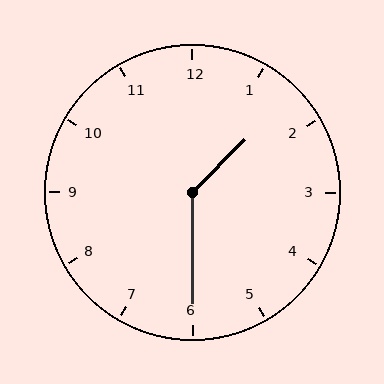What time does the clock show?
1:30.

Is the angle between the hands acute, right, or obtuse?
It is obtuse.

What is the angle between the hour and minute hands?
Approximately 135 degrees.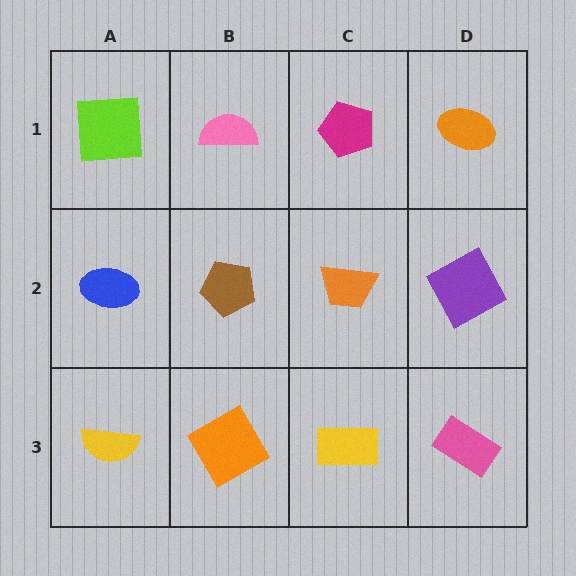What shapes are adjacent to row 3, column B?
A brown pentagon (row 2, column B), a yellow semicircle (row 3, column A), a yellow rectangle (row 3, column C).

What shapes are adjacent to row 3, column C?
An orange trapezoid (row 2, column C), an orange diamond (row 3, column B), a pink rectangle (row 3, column D).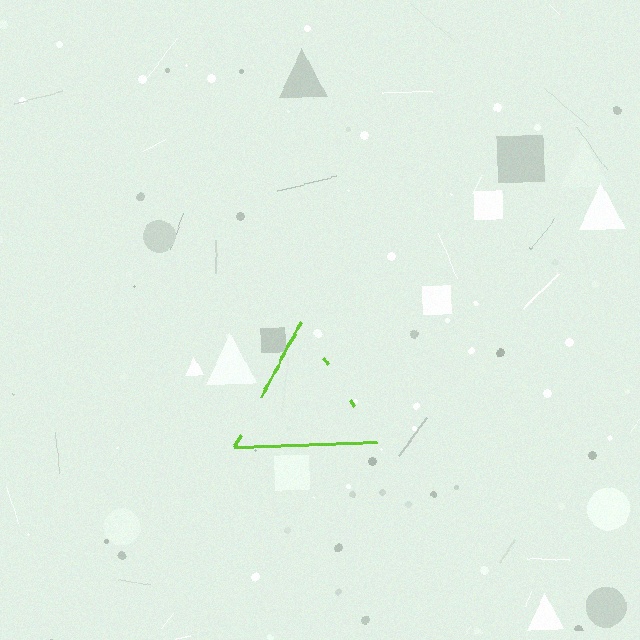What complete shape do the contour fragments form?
The contour fragments form a triangle.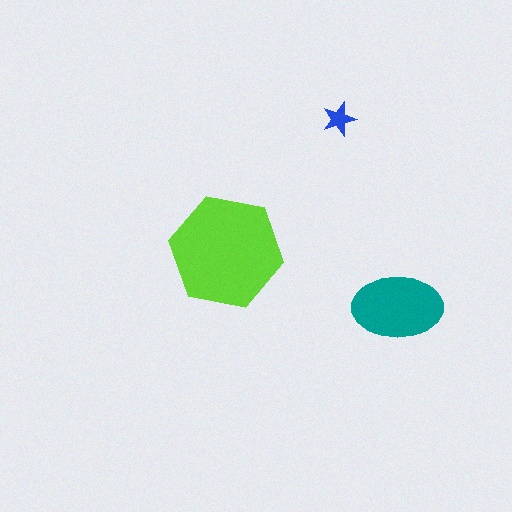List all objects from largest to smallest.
The lime hexagon, the teal ellipse, the blue star.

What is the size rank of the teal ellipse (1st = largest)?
2nd.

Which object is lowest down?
The teal ellipse is bottommost.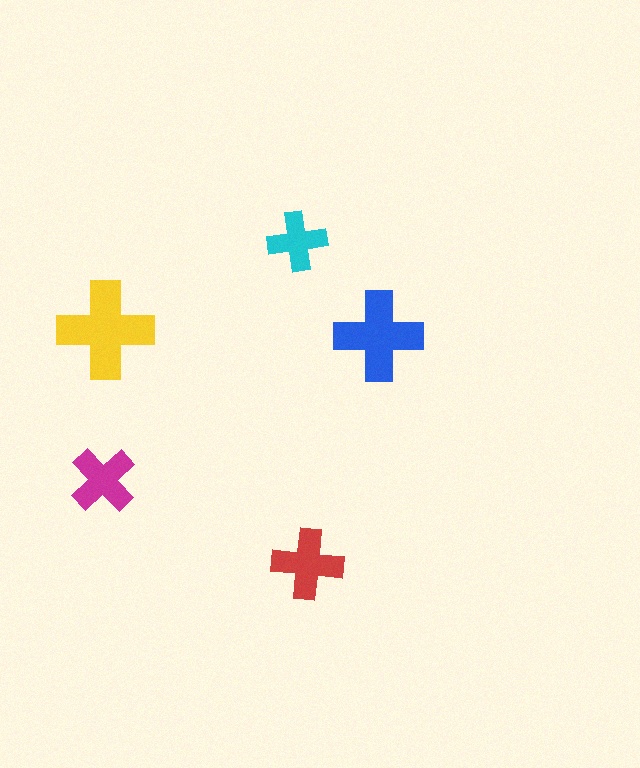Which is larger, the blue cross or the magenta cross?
The blue one.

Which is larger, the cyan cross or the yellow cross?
The yellow one.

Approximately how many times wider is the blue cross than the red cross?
About 1.5 times wider.